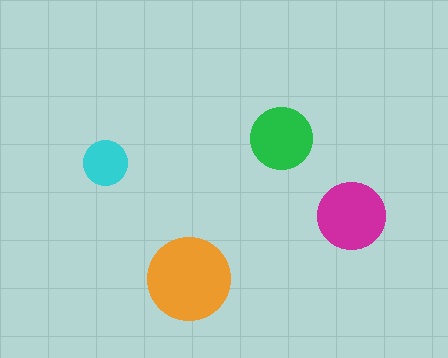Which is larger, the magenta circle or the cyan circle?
The magenta one.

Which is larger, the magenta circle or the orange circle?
The orange one.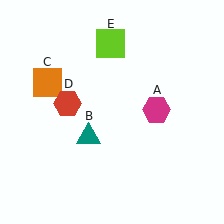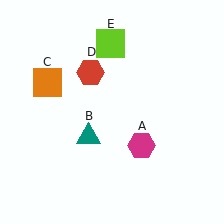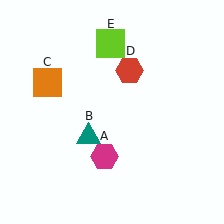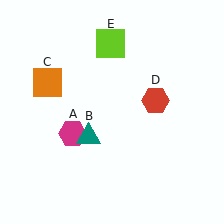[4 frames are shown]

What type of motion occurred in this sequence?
The magenta hexagon (object A), red hexagon (object D) rotated clockwise around the center of the scene.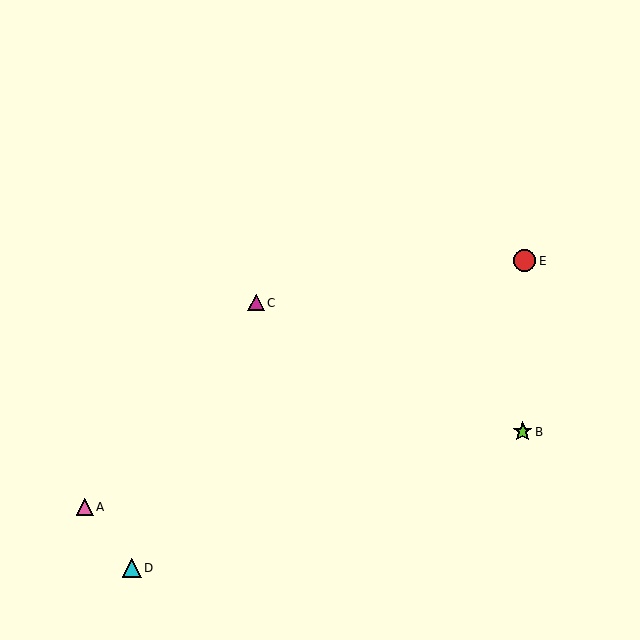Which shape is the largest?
The red circle (labeled E) is the largest.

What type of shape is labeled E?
Shape E is a red circle.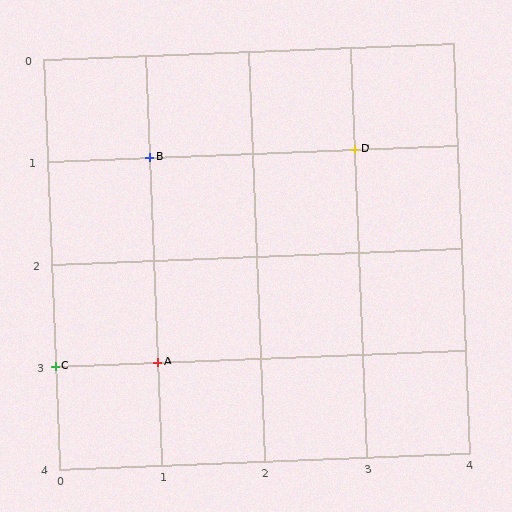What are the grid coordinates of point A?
Point A is at grid coordinates (1, 3).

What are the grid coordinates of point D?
Point D is at grid coordinates (3, 1).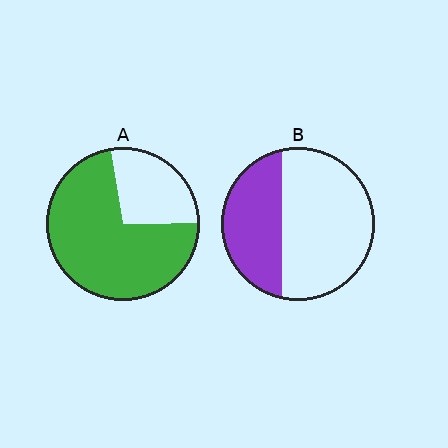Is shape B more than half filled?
No.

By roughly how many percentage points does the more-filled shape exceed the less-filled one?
By roughly 35 percentage points (A over B).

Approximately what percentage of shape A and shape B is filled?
A is approximately 75% and B is approximately 35%.